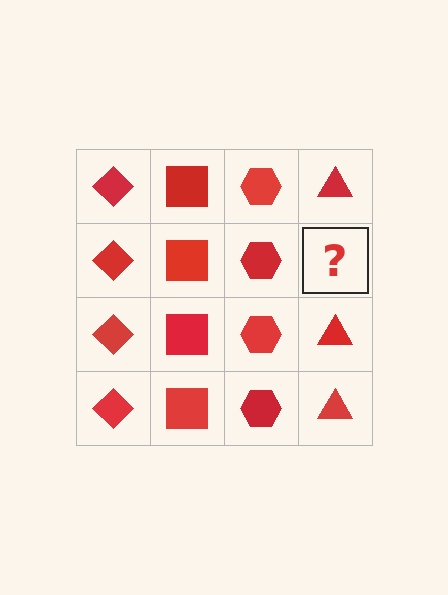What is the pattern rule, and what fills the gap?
The rule is that each column has a consistent shape. The gap should be filled with a red triangle.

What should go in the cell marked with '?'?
The missing cell should contain a red triangle.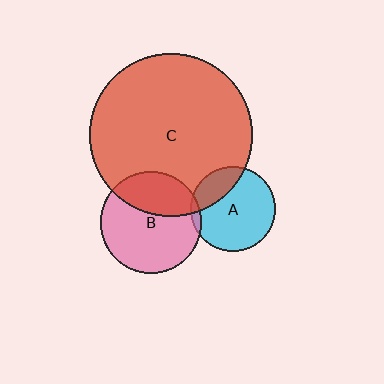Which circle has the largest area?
Circle C (red).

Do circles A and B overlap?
Yes.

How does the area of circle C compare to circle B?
Approximately 2.6 times.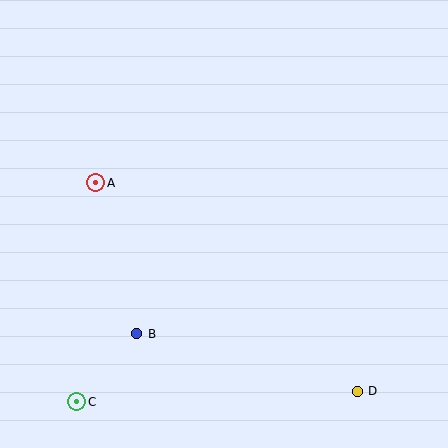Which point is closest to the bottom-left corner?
Point C is closest to the bottom-left corner.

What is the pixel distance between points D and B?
The distance between D and B is 228 pixels.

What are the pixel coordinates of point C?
Point C is at (77, 402).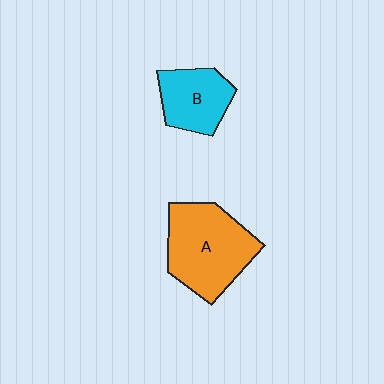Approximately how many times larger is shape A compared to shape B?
Approximately 1.7 times.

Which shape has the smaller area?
Shape B (cyan).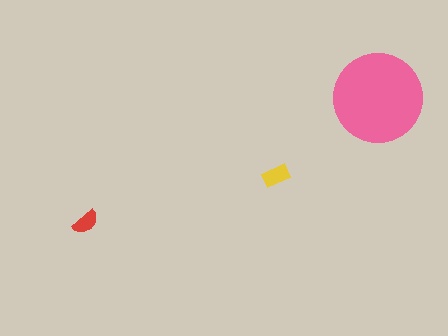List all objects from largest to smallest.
The pink circle, the yellow rectangle, the red semicircle.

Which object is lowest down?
The red semicircle is bottommost.